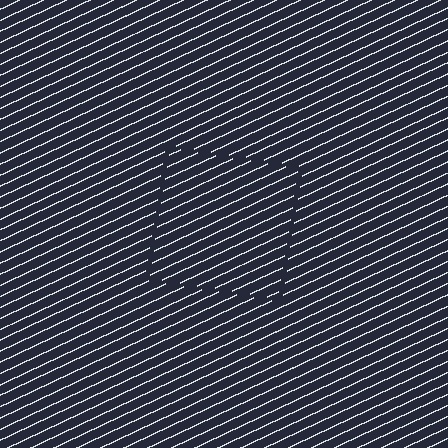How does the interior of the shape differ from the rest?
The interior of the shape contains the same grating, shifted by half a period — the contour is defined by the phase discontinuity where line-ends from the inner and outer gratings abut.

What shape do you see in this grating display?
An illusory square. The interior of the shape contains the same grating, shifted by half a period — the contour is defined by the phase discontinuity where line-ends from the inner and outer gratings abut.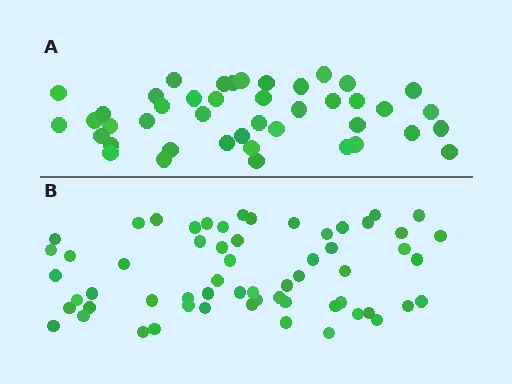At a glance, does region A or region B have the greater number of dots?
Region B (the bottom region) has more dots.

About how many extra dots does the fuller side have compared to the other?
Region B has approximately 15 more dots than region A.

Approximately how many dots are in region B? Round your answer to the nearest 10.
About 60 dots.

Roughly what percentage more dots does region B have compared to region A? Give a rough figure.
About 40% more.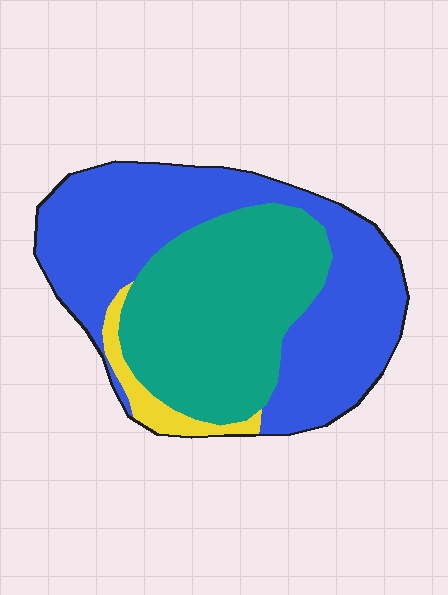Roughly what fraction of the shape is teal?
Teal takes up between a third and a half of the shape.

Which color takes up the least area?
Yellow, at roughly 5%.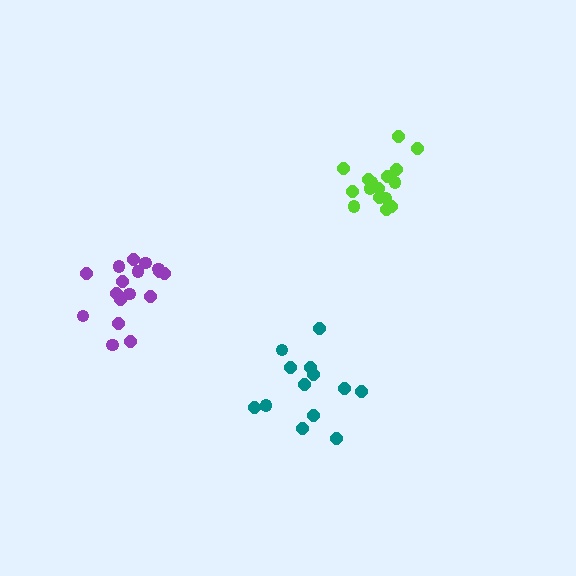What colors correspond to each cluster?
The clusters are colored: lime, teal, purple.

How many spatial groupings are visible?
There are 3 spatial groupings.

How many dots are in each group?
Group 1: 16 dots, Group 2: 13 dots, Group 3: 17 dots (46 total).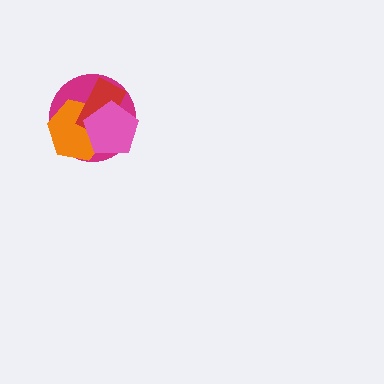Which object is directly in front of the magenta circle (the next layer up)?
The orange hexagon is directly in front of the magenta circle.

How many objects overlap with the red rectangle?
3 objects overlap with the red rectangle.